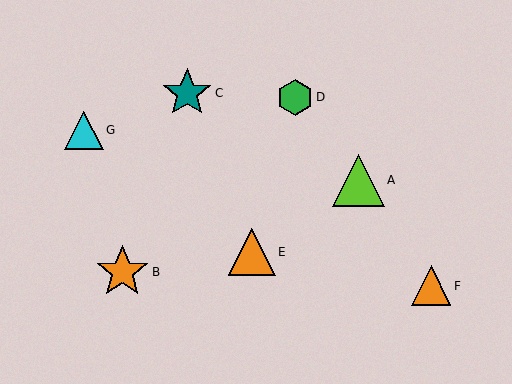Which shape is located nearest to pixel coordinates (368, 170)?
The lime triangle (labeled A) at (358, 180) is nearest to that location.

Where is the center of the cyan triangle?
The center of the cyan triangle is at (84, 130).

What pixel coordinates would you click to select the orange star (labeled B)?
Click at (122, 272) to select the orange star B.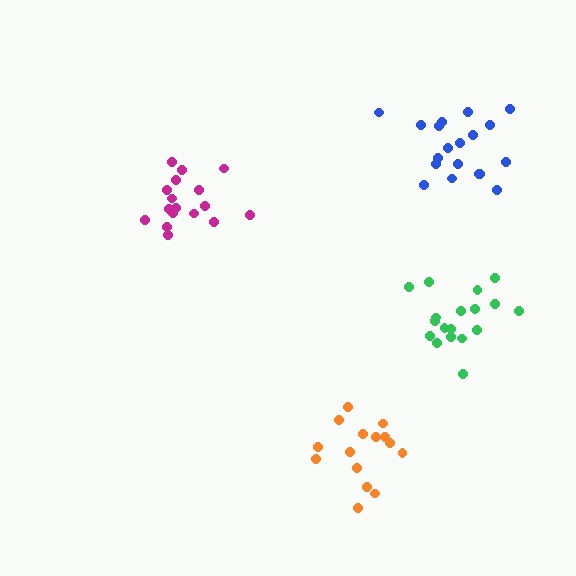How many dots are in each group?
Group 1: 15 dots, Group 2: 18 dots, Group 3: 17 dots, Group 4: 19 dots (69 total).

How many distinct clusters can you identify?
There are 4 distinct clusters.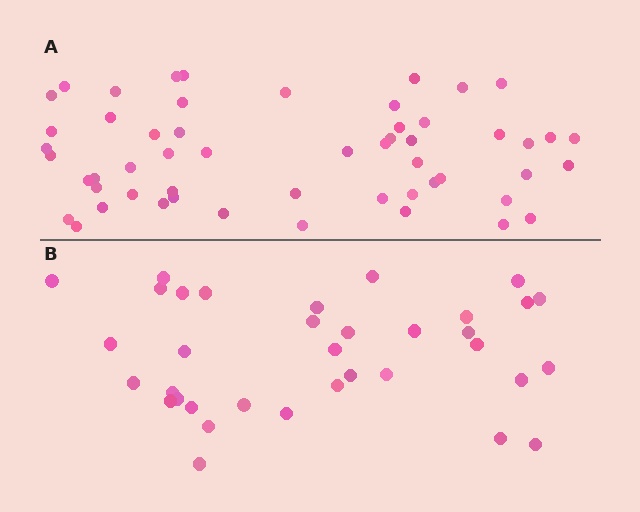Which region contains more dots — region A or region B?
Region A (the top region) has more dots.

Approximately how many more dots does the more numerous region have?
Region A has approximately 20 more dots than region B.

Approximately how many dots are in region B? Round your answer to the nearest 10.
About 40 dots. (The exact count is 35, which rounds to 40.)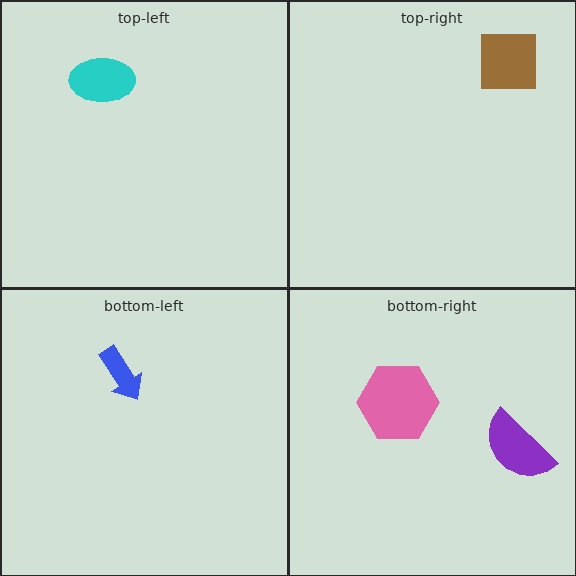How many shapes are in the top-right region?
1.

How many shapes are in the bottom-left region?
1.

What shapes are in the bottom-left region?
The blue arrow.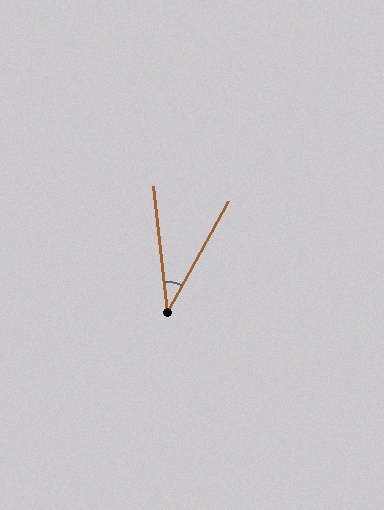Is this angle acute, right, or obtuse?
It is acute.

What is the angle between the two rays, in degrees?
Approximately 35 degrees.